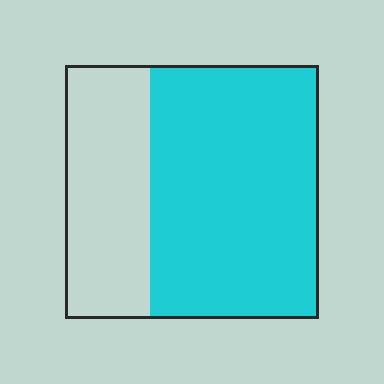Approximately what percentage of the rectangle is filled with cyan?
Approximately 65%.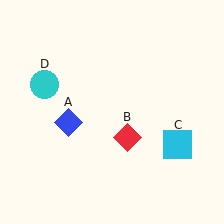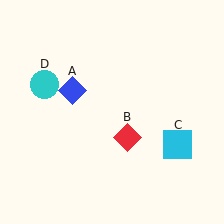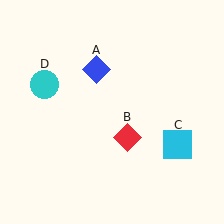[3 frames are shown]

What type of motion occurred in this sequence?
The blue diamond (object A) rotated clockwise around the center of the scene.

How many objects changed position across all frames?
1 object changed position: blue diamond (object A).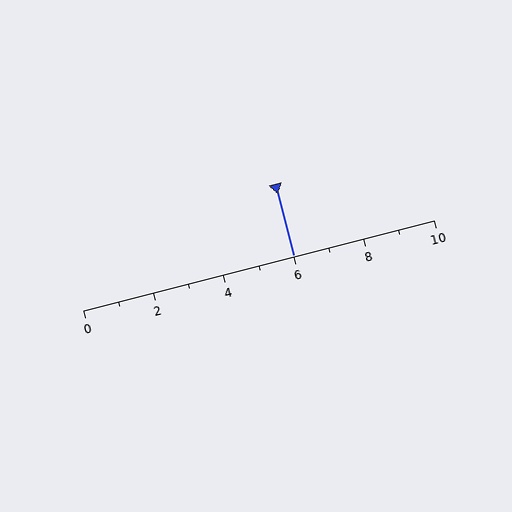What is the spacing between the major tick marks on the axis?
The major ticks are spaced 2 apart.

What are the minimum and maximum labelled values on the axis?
The axis runs from 0 to 10.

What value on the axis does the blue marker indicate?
The marker indicates approximately 6.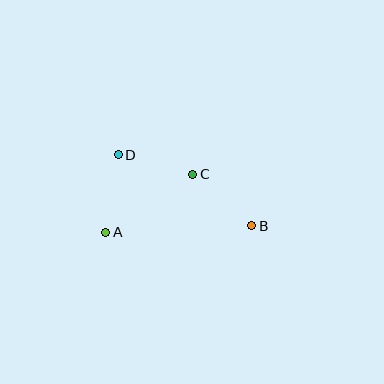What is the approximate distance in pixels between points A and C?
The distance between A and C is approximately 104 pixels.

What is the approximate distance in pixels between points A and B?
The distance between A and B is approximately 146 pixels.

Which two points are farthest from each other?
Points B and D are farthest from each other.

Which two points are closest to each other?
Points C and D are closest to each other.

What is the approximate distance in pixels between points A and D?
The distance between A and D is approximately 79 pixels.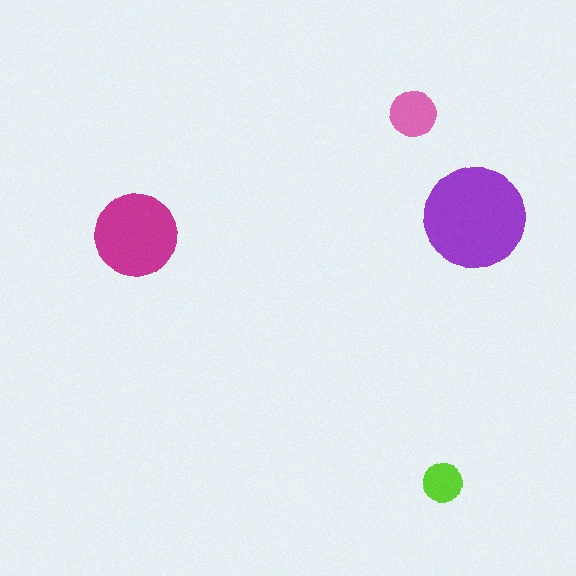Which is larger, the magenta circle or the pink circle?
The magenta one.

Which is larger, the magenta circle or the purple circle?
The purple one.